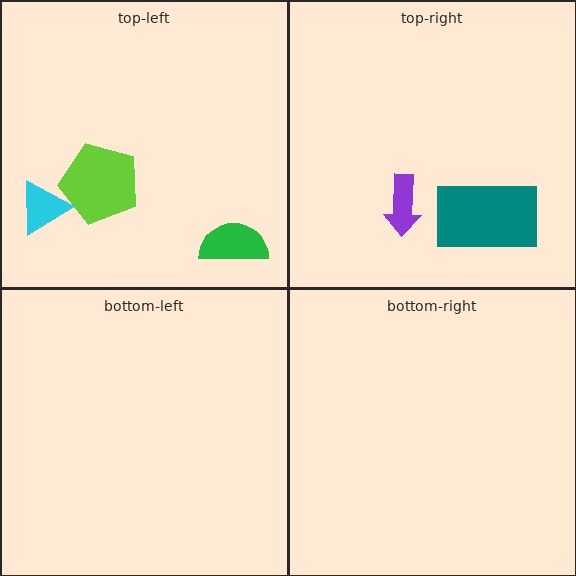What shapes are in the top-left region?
The cyan triangle, the green semicircle, the lime pentagon.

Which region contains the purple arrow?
The top-right region.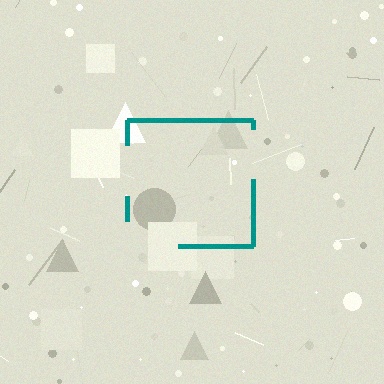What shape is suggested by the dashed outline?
The dashed outline suggests a square.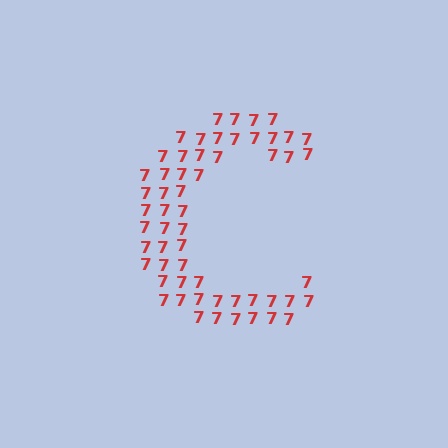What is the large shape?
The large shape is the letter C.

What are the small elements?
The small elements are digit 7's.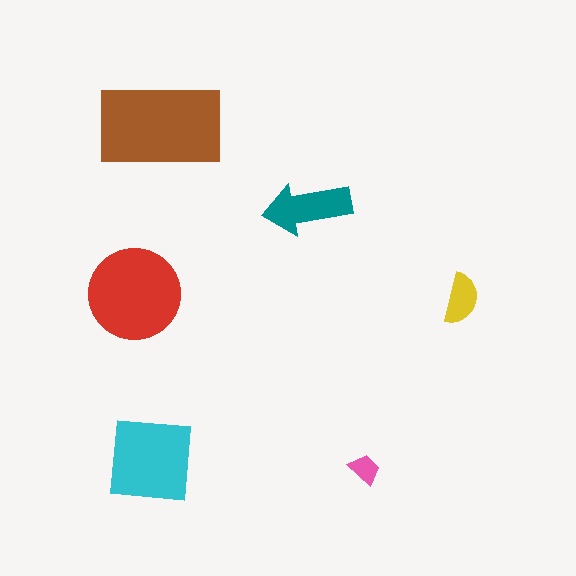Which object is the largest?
The brown rectangle.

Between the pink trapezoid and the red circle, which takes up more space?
The red circle.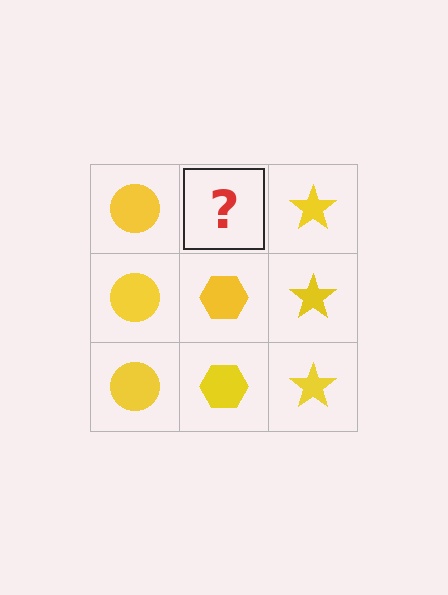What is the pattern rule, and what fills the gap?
The rule is that each column has a consistent shape. The gap should be filled with a yellow hexagon.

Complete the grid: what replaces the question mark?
The question mark should be replaced with a yellow hexagon.